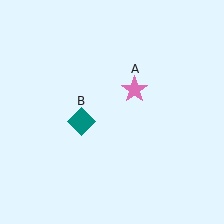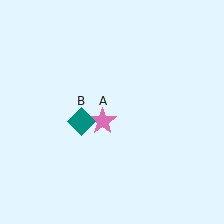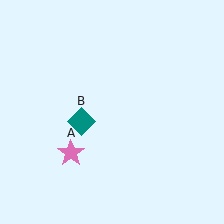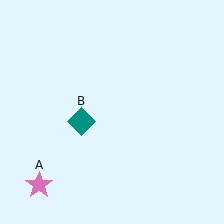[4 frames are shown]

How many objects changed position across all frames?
1 object changed position: pink star (object A).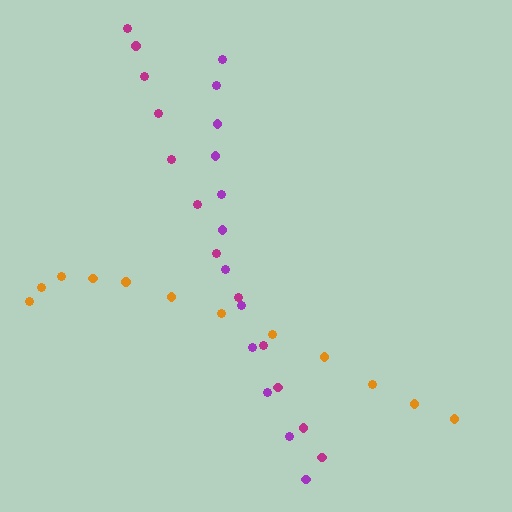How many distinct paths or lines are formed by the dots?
There are 3 distinct paths.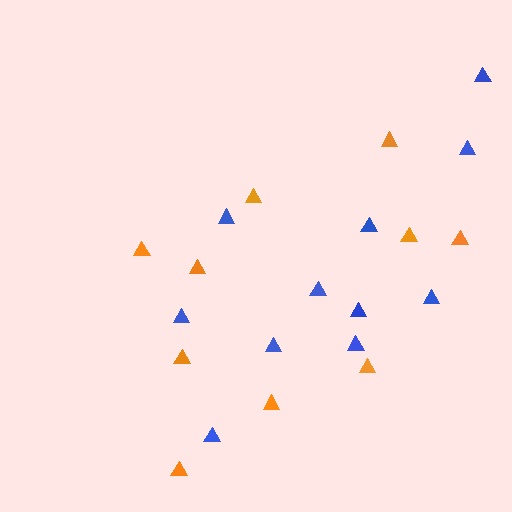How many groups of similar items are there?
There are 2 groups: one group of blue triangles (11) and one group of orange triangles (10).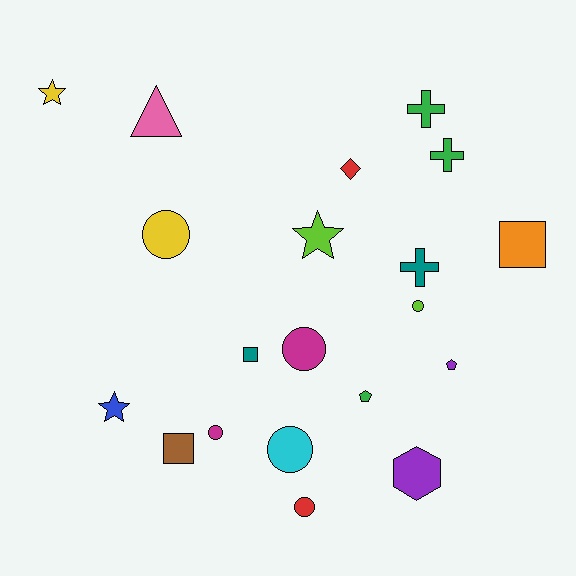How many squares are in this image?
There are 3 squares.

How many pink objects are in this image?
There is 1 pink object.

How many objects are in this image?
There are 20 objects.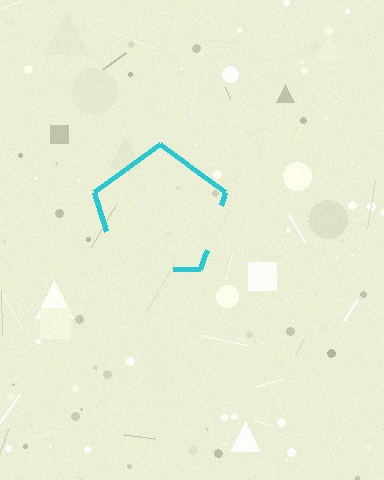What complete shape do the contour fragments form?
The contour fragments form a pentagon.